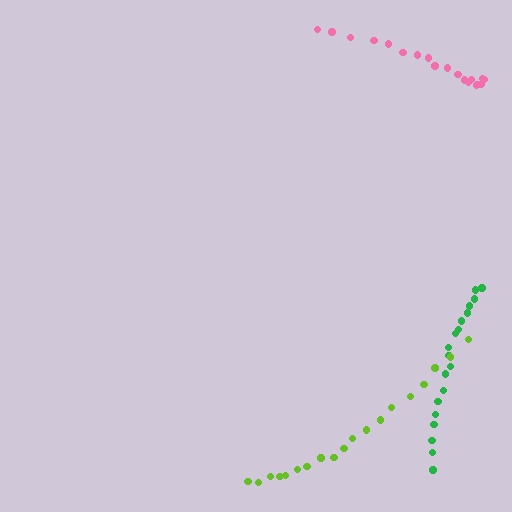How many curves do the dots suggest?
There are 3 distinct paths.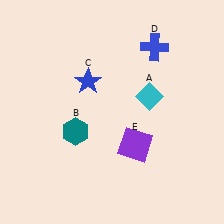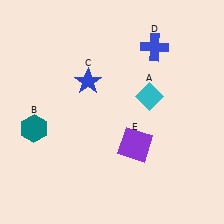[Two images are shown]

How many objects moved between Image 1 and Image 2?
1 object moved between the two images.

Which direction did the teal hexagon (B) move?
The teal hexagon (B) moved left.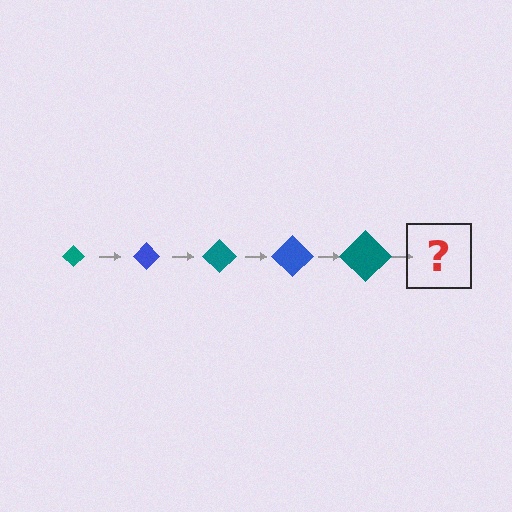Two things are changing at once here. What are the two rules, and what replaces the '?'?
The two rules are that the diamond grows larger each step and the color cycles through teal and blue. The '?' should be a blue diamond, larger than the previous one.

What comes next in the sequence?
The next element should be a blue diamond, larger than the previous one.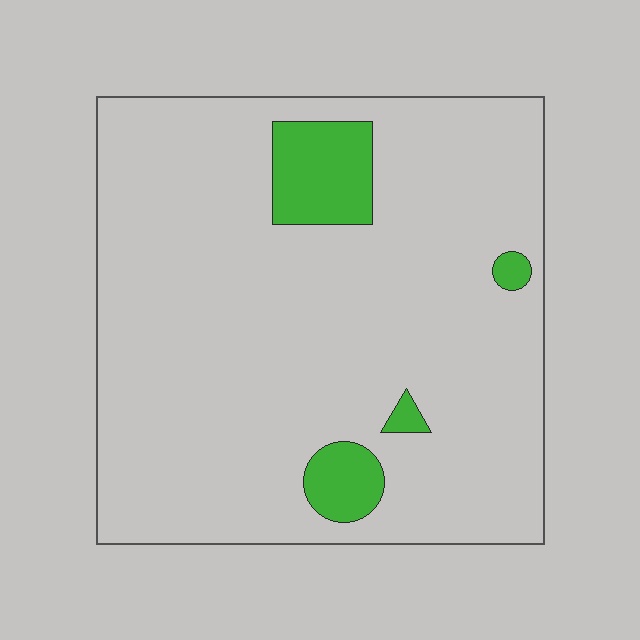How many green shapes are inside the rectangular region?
4.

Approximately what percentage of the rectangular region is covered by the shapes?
Approximately 10%.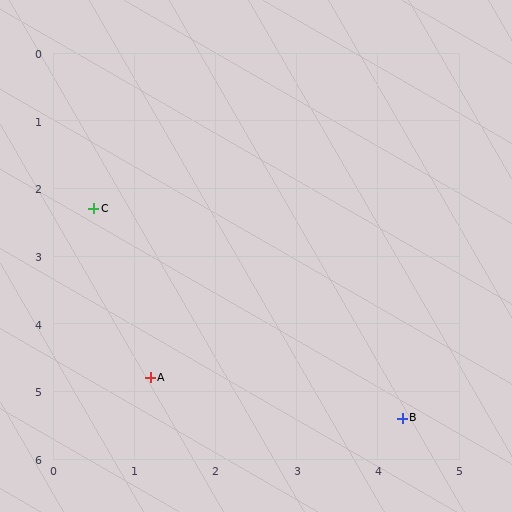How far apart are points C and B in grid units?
Points C and B are about 4.9 grid units apart.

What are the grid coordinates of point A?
Point A is at approximately (1.2, 4.8).